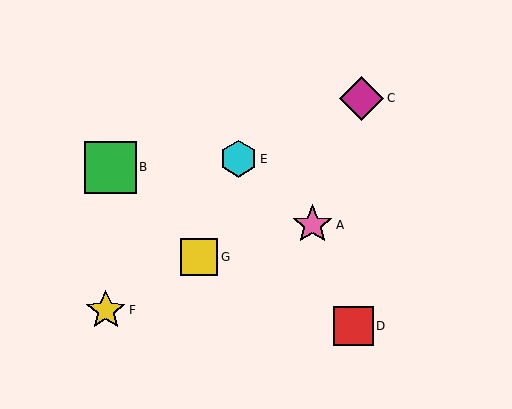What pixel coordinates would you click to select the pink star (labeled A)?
Click at (312, 225) to select the pink star A.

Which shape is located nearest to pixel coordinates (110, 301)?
The yellow star (labeled F) at (106, 310) is nearest to that location.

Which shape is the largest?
The green square (labeled B) is the largest.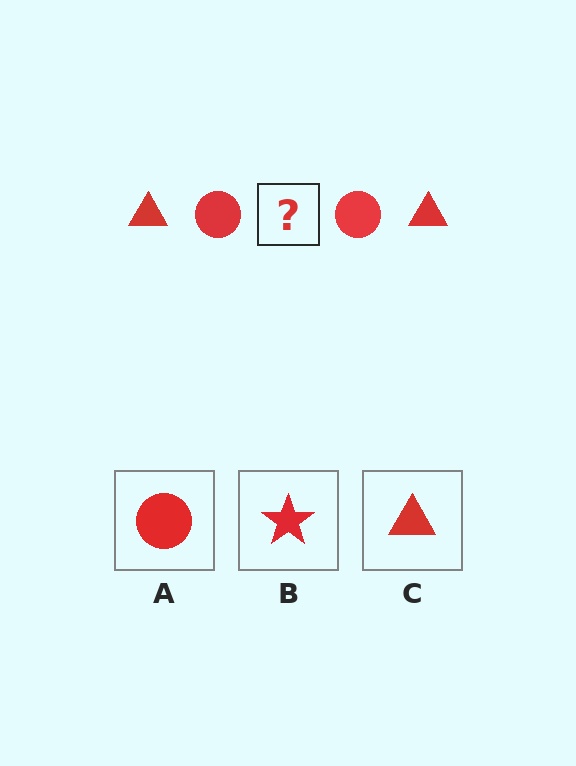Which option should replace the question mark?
Option C.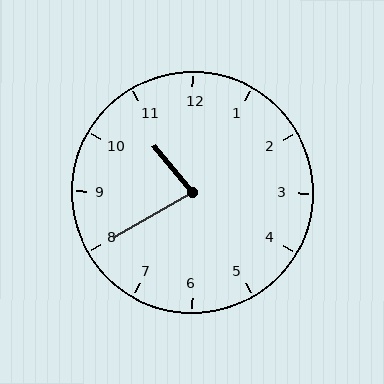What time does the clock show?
10:40.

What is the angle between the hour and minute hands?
Approximately 80 degrees.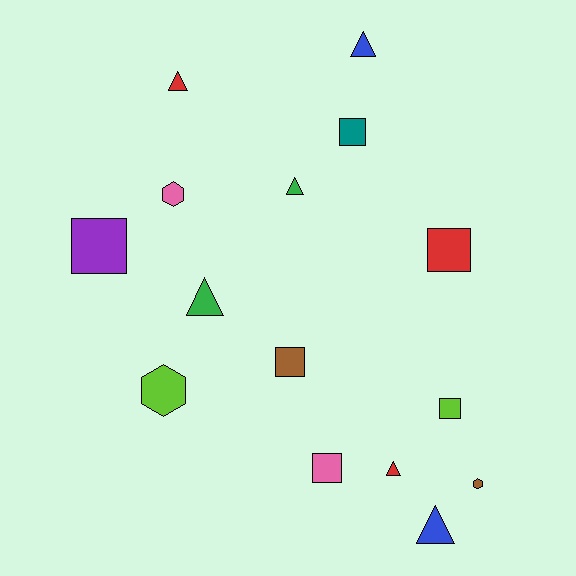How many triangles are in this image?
There are 6 triangles.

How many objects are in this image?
There are 15 objects.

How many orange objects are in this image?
There are no orange objects.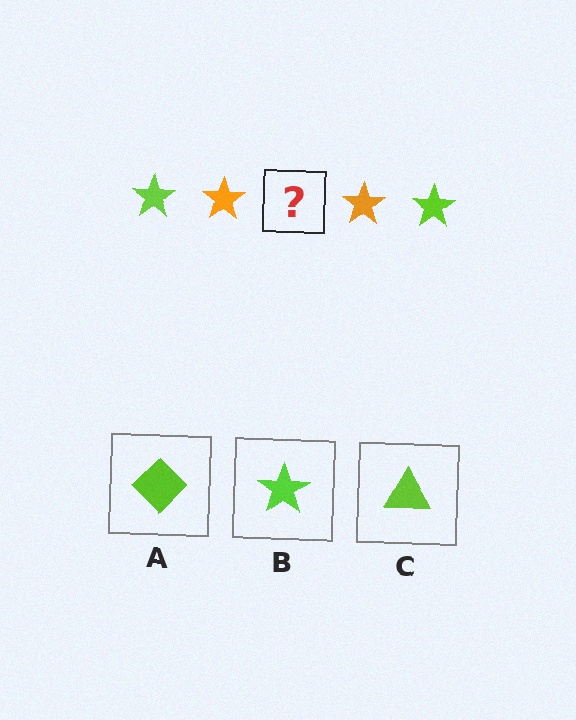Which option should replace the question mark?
Option B.